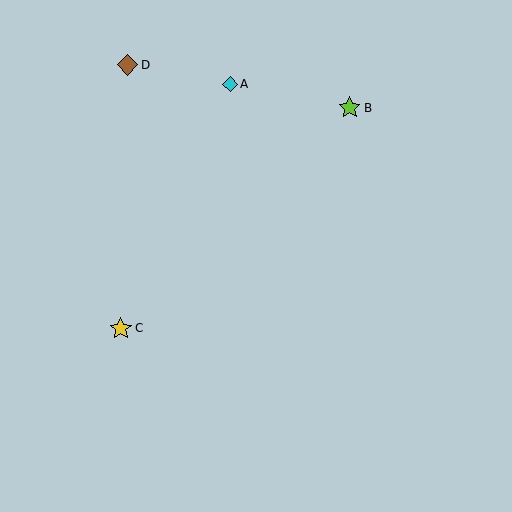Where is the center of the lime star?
The center of the lime star is at (350, 108).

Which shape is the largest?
The lime star (labeled B) is the largest.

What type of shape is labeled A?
Shape A is a cyan diamond.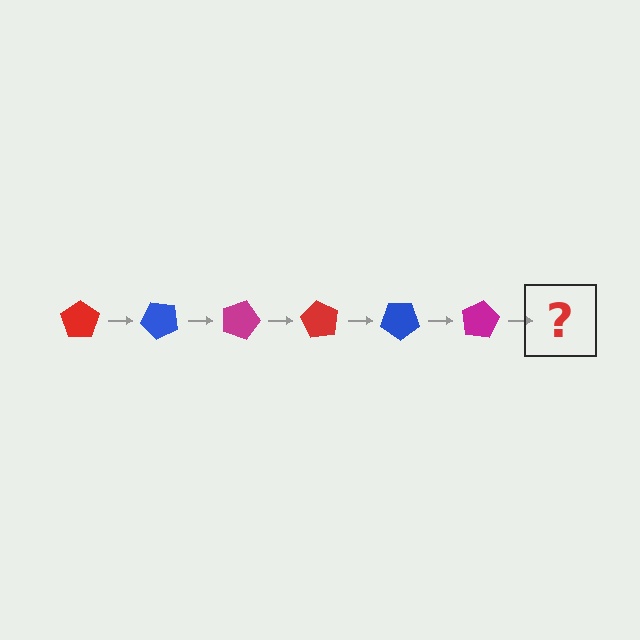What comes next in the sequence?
The next element should be a red pentagon, rotated 270 degrees from the start.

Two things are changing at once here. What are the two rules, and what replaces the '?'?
The two rules are that it rotates 45 degrees each step and the color cycles through red, blue, and magenta. The '?' should be a red pentagon, rotated 270 degrees from the start.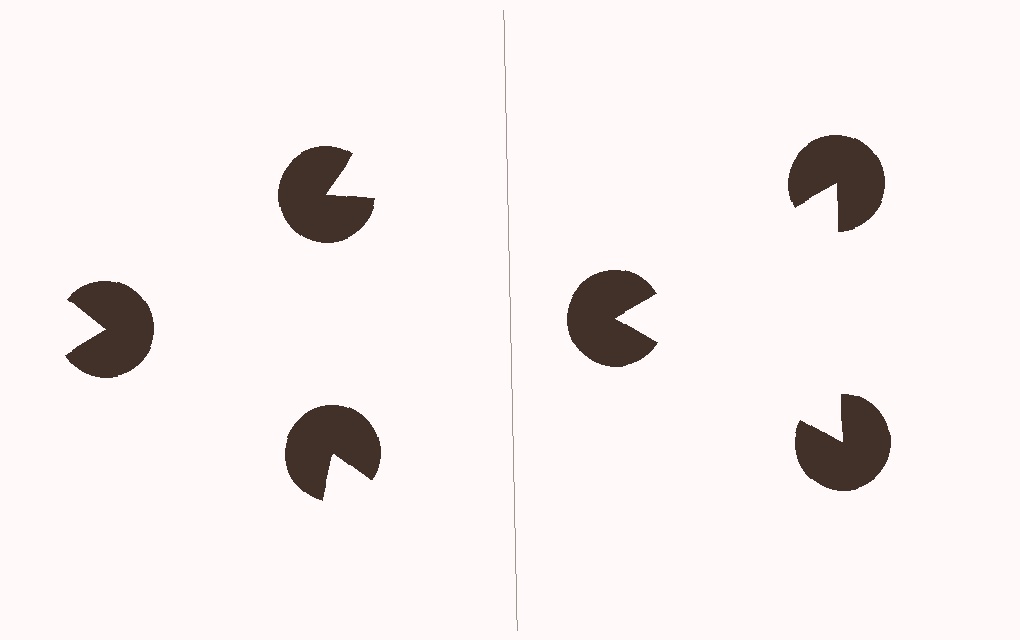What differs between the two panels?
The pac-man discs are positioned identically on both sides; only the wedge orientations differ. On the right they align to a triangle; on the left they are misaligned.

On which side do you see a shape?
An illusory triangle appears on the right side. On the left side the wedge cuts are rotated, so no coherent shape forms.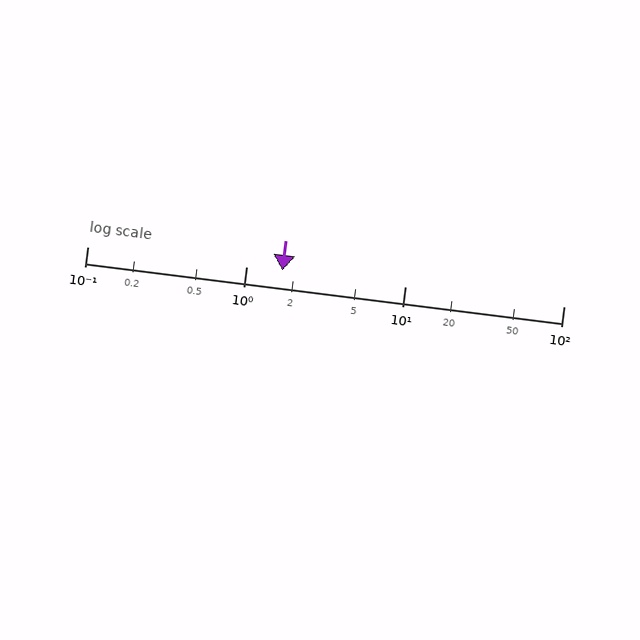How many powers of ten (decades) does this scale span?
The scale spans 3 decades, from 0.1 to 100.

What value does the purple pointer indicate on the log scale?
The pointer indicates approximately 1.7.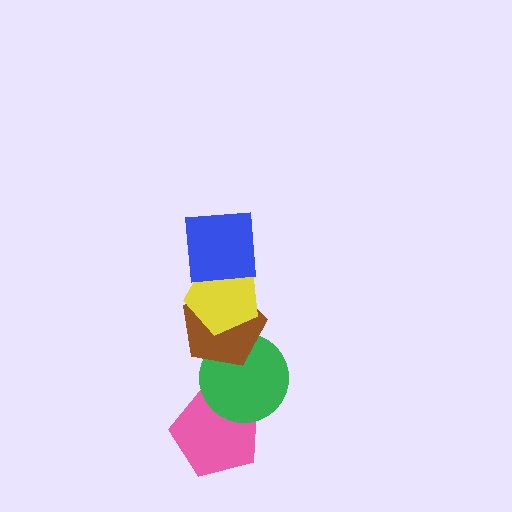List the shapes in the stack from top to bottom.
From top to bottom: the blue square, the yellow pentagon, the brown pentagon, the green circle, the pink pentagon.